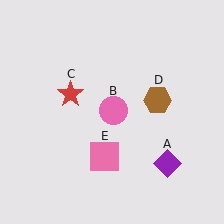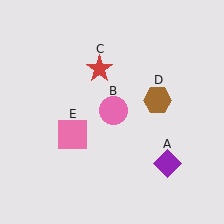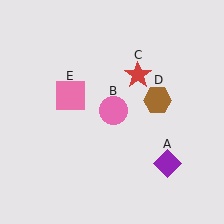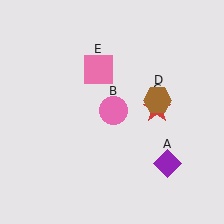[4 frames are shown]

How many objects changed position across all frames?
2 objects changed position: red star (object C), pink square (object E).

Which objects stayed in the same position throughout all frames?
Purple diamond (object A) and pink circle (object B) and brown hexagon (object D) remained stationary.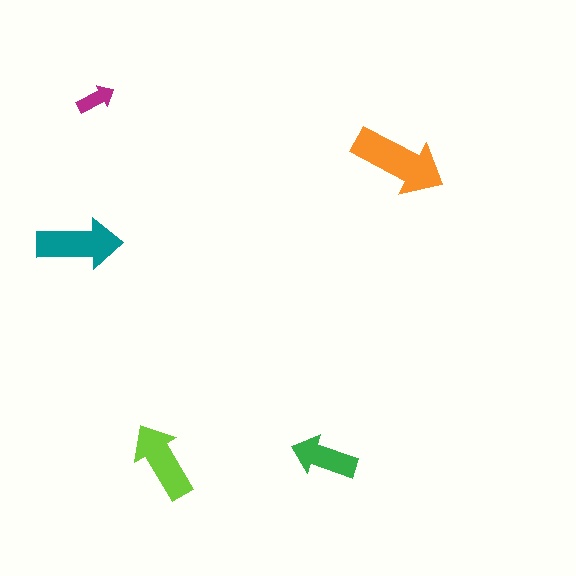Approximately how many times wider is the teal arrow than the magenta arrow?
About 2 times wider.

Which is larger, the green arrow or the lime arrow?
The lime one.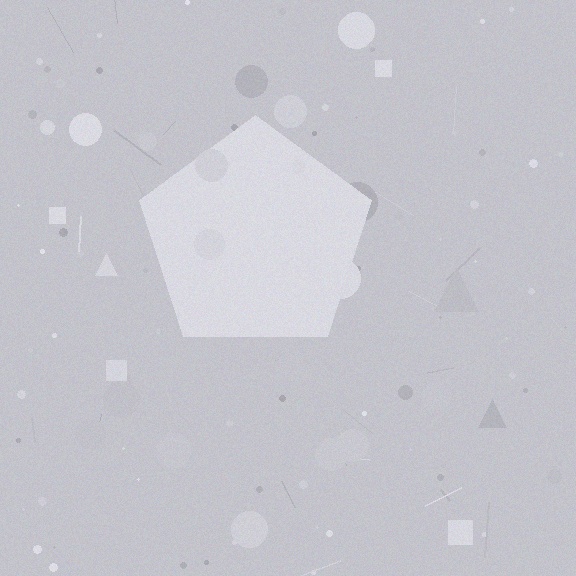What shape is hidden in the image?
A pentagon is hidden in the image.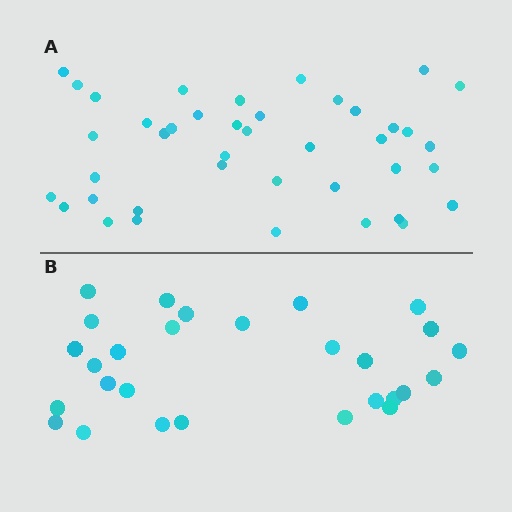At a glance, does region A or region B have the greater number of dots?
Region A (the top region) has more dots.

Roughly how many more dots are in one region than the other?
Region A has approximately 15 more dots than region B.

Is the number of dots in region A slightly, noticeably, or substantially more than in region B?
Region A has substantially more. The ratio is roughly 1.5 to 1.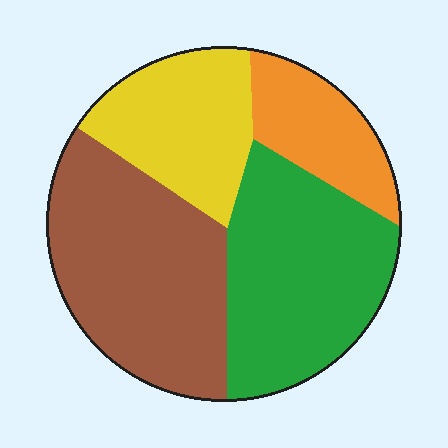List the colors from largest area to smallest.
From largest to smallest: brown, green, yellow, orange.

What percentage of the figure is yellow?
Yellow covers roughly 20% of the figure.